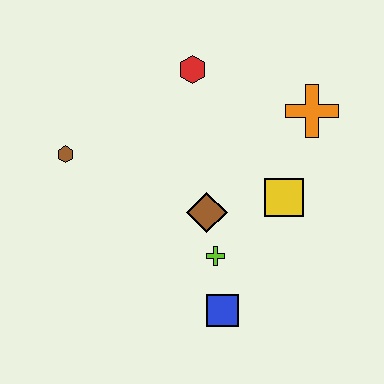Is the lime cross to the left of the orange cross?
Yes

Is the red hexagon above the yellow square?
Yes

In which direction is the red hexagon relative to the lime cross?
The red hexagon is above the lime cross.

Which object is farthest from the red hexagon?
The blue square is farthest from the red hexagon.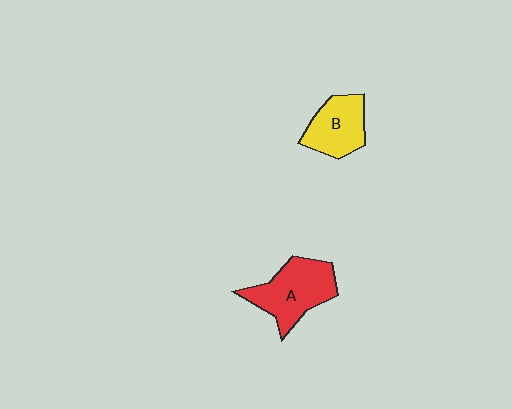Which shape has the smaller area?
Shape B (yellow).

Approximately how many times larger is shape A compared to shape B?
Approximately 1.3 times.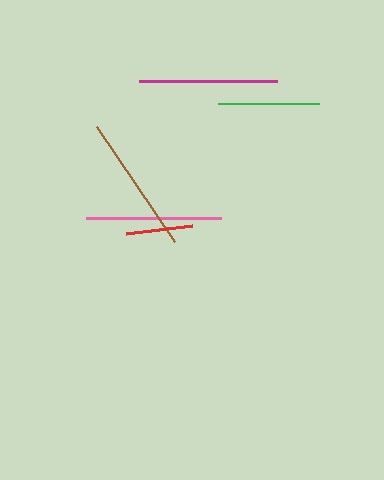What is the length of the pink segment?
The pink segment is approximately 135 pixels long.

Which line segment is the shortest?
The red line is the shortest at approximately 67 pixels.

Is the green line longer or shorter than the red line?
The green line is longer than the red line.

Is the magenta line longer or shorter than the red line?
The magenta line is longer than the red line.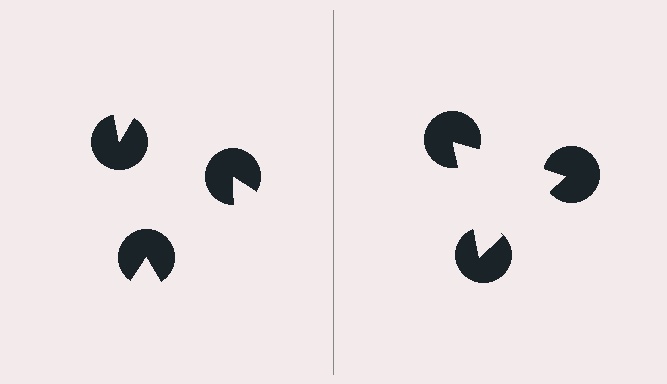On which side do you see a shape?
An illusory triangle appears on the right side. On the left side the wedge cuts are rotated, so no coherent shape forms.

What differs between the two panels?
The pac-man discs are positioned identically on both sides; only the wedge orientations differ. On the right they align to a triangle; on the left they are misaligned.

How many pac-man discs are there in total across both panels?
6 — 3 on each side.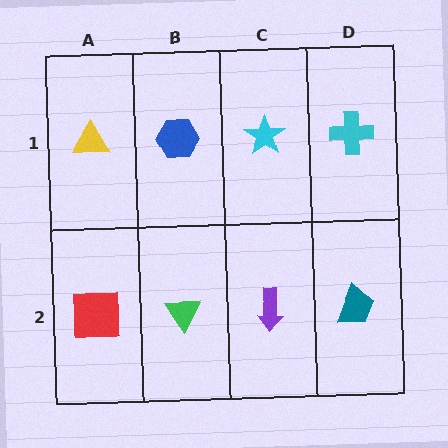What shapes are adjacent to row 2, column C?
A cyan star (row 1, column C), a green triangle (row 2, column B), a teal trapezoid (row 2, column D).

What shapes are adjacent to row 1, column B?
A green triangle (row 2, column B), a yellow triangle (row 1, column A), a cyan star (row 1, column C).